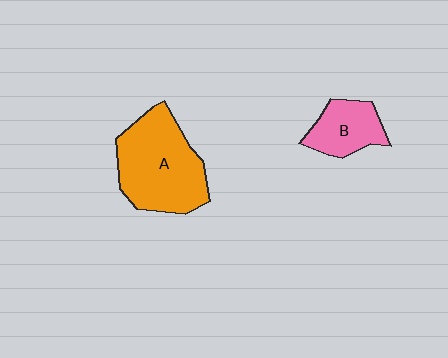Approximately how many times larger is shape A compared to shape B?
Approximately 2.1 times.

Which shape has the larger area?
Shape A (orange).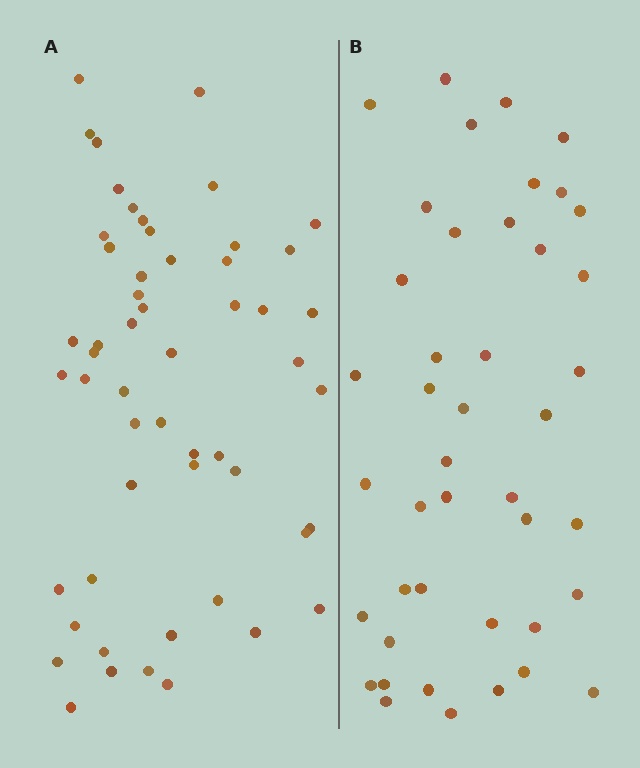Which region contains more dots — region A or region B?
Region A (the left region) has more dots.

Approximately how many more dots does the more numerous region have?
Region A has roughly 12 or so more dots than region B.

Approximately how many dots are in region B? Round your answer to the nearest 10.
About 40 dots. (The exact count is 43, which rounds to 40.)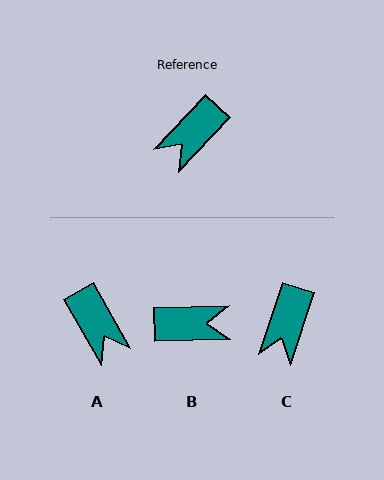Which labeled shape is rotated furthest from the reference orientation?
B, about 135 degrees away.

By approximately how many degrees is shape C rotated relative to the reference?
Approximately 25 degrees counter-clockwise.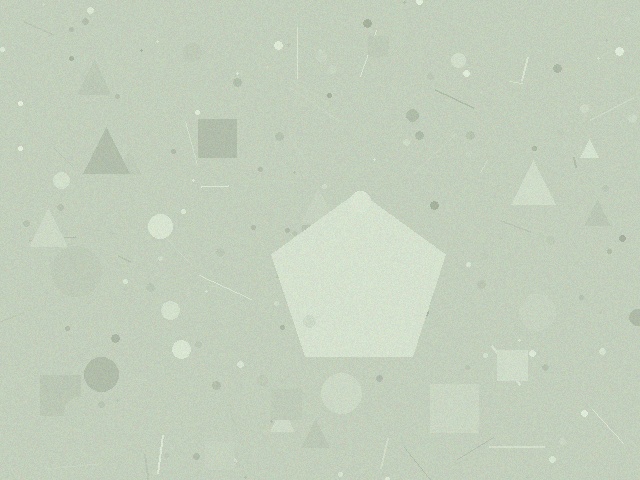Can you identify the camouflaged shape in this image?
The camouflaged shape is a pentagon.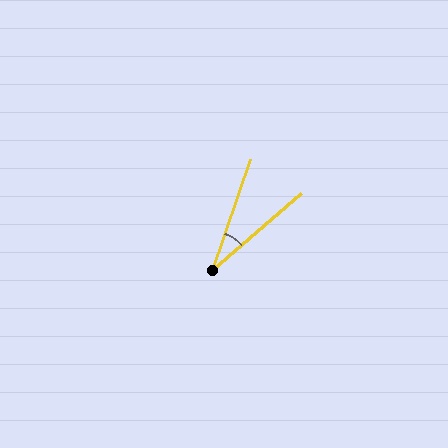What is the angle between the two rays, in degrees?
Approximately 30 degrees.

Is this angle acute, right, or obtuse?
It is acute.